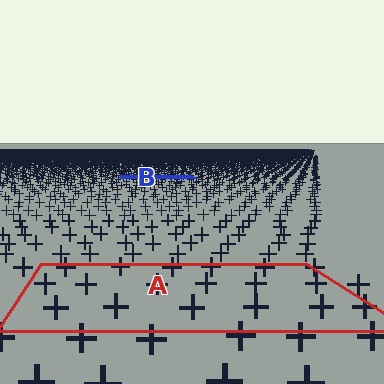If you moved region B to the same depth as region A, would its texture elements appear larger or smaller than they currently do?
They would appear larger. At a closer depth, the same texture elements are projected at a bigger on-screen size.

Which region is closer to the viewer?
Region A is closer. The texture elements there are larger and more spread out.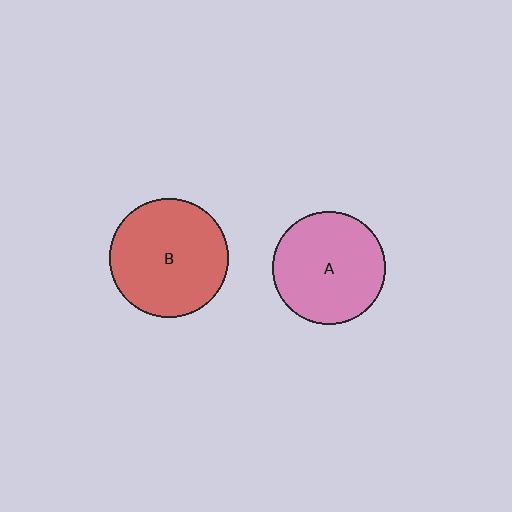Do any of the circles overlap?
No, none of the circles overlap.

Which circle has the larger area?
Circle B (red).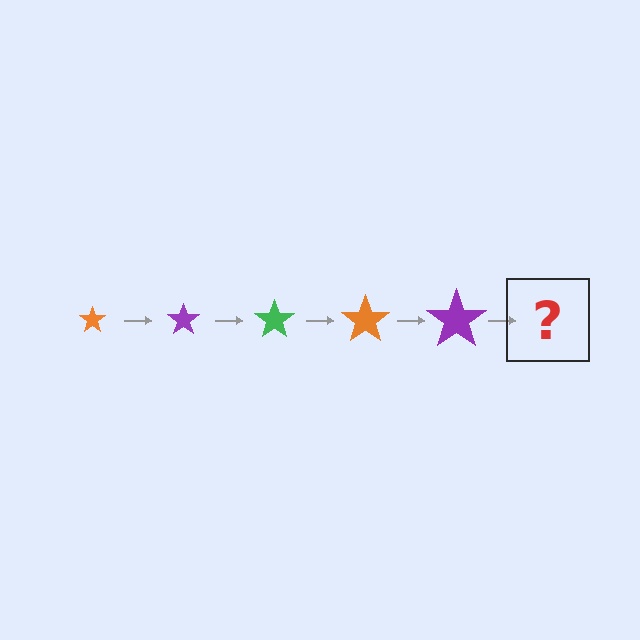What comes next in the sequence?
The next element should be a green star, larger than the previous one.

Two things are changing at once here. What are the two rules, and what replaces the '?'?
The two rules are that the star grows larger each step and the color cycles through orange, purple, and green. The '?' should be a green star, larger than the previous one.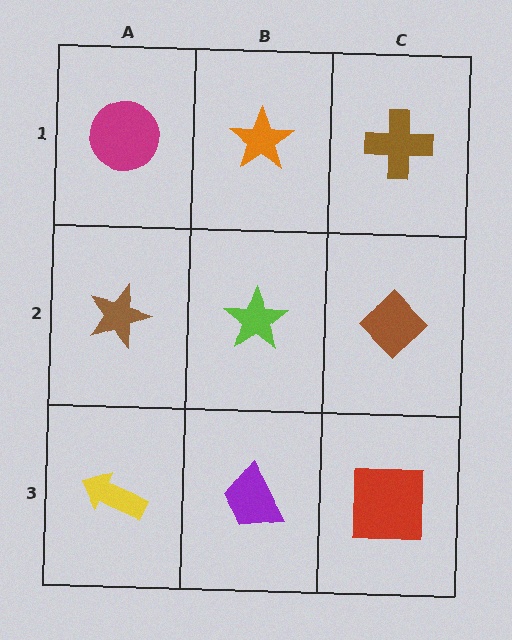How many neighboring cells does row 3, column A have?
2.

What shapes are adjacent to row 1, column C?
A brown diamond (row 2, column C), an orange star (row 1, column B).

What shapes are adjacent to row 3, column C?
A brown diamond (row 2, column C), a purple trapezoid (row 3, column B).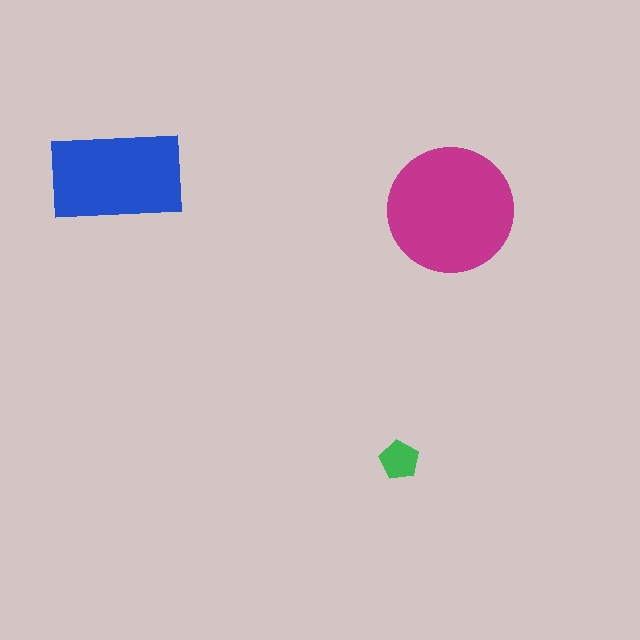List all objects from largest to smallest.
The magenta circle, the blue rectangle, the green pentagon.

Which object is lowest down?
The green pentagon is bottommost.